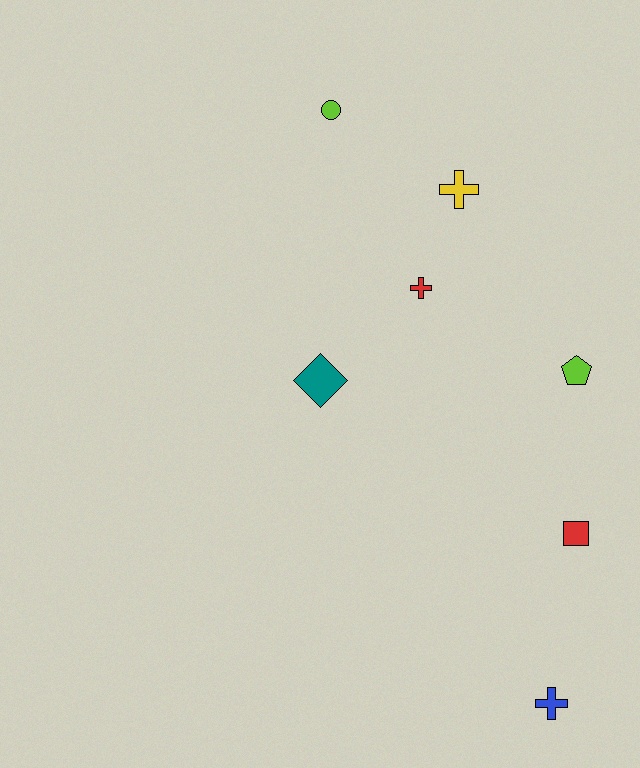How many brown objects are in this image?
There are no brown objects.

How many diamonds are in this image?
There is 1 diamond.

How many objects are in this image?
There are 7 objects.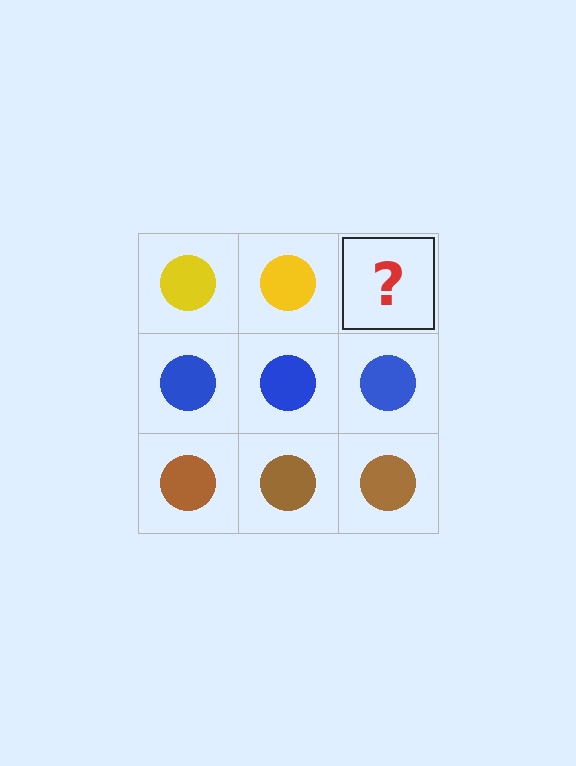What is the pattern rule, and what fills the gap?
The rule is that each row has a consistent color. The gap should be filled with a yellow circle.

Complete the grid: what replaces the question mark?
The question mark should be replaced with a yellow circle.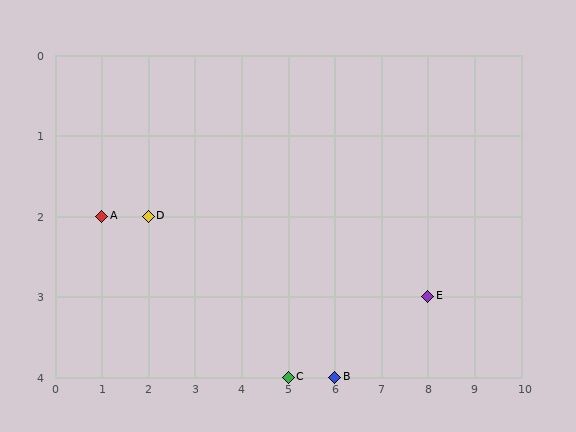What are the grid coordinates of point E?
Point E is at grid coordinates (8, 3).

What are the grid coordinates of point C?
Point C is at grid coordinates (5, 4).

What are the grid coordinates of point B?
Point B is at grid coordinates (6, 4).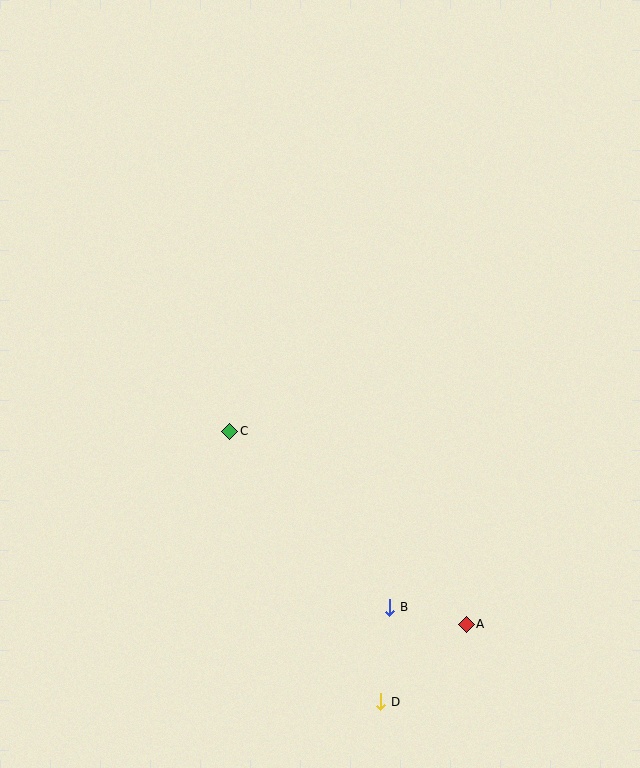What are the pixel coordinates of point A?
Point A is at (466, 625).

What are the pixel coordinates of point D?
Point D is at (381, 702).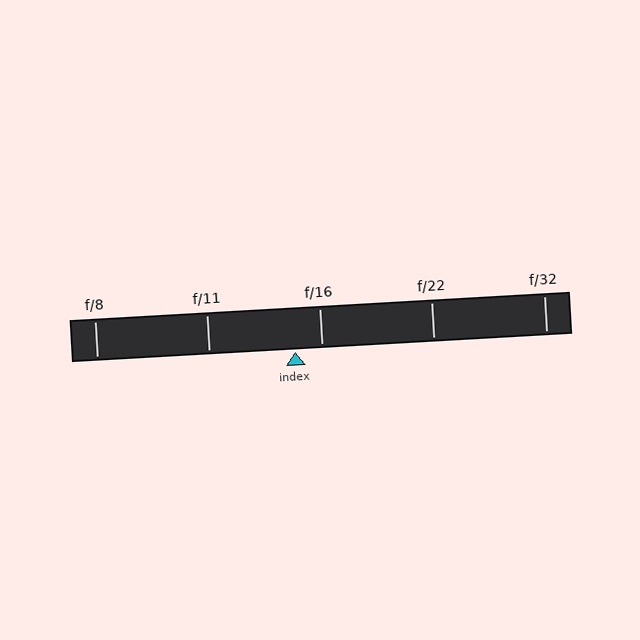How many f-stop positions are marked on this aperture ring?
There are 5 f-stop positions marked.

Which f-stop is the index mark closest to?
The index mark is closest to f/16.